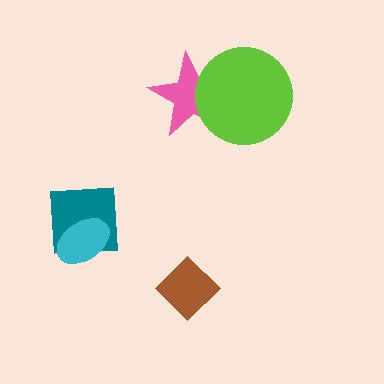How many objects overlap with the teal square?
1 object overlaps with the teal square.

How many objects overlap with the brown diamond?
0 objects overlap with the brown diamond.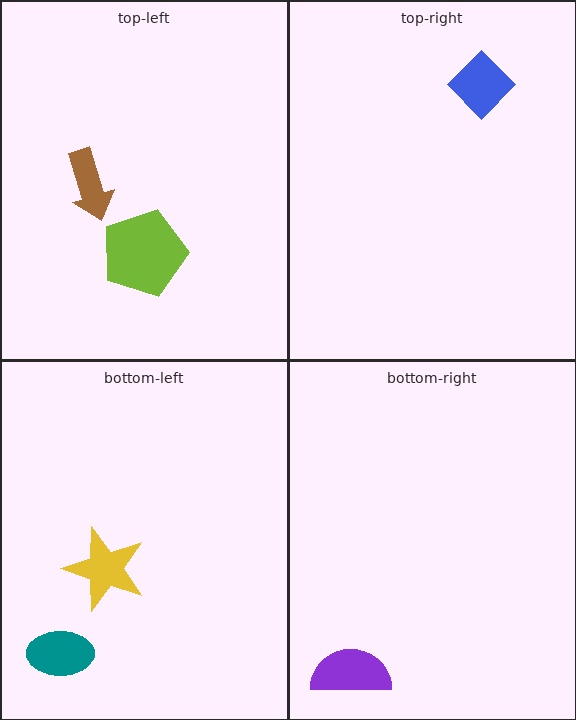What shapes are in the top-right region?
The blue diamond.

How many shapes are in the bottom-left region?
2.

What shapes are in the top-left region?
The lime pentagon, the brown arrow.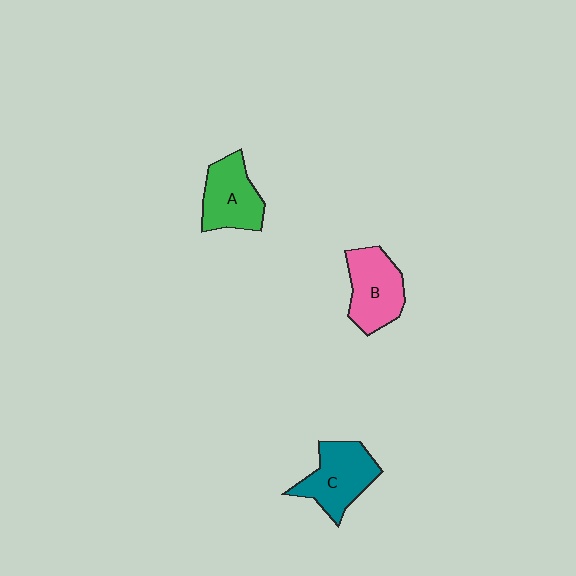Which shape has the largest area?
Shape C (teal).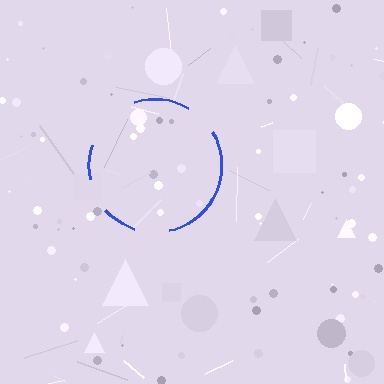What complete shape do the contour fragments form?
The contour fragments form a circle.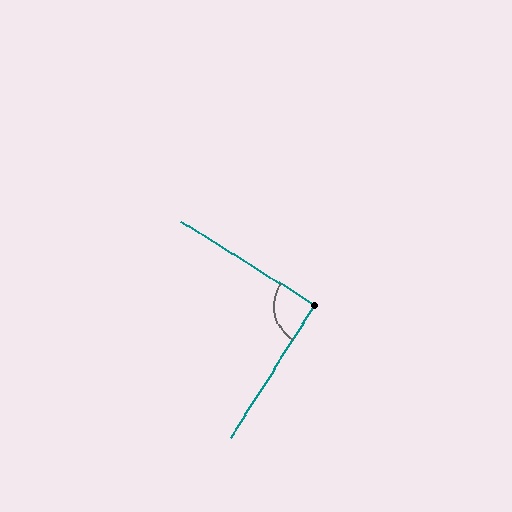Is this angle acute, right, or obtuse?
It is approximately a right angle.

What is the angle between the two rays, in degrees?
Approximately 90 degrees.